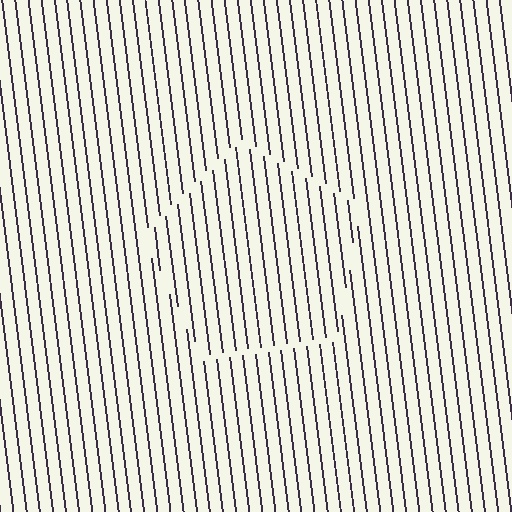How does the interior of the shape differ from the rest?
The interior of the shape contains the same grating, shifted by half a period — the contour is defined by the phase discontinuity where line-ends from the inner and outer gratings abut.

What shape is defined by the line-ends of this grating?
An illusory pentagon. The interior of the shape contains the same grating, shifted by half a period — the contour is defined by the phase discontinuity where line-ends from the inner and outer gratings abut.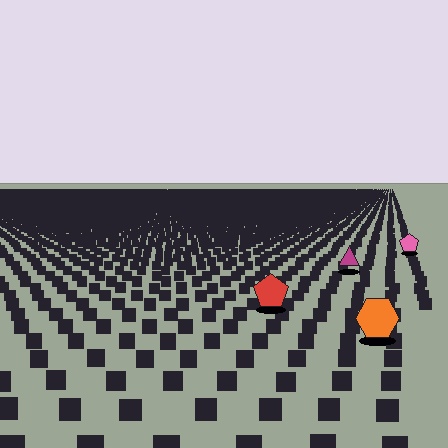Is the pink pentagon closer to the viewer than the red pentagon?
No. The red pentagon is closer — you can tell from the texture gradient: the ground texture is coarser near it.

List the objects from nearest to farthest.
From nearest to farthest: the orange hexagon, the red pentagon, the magenta triangle, the pink pentagon.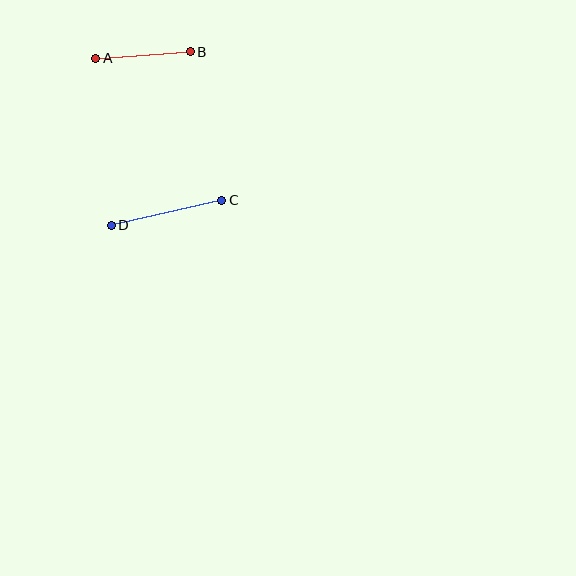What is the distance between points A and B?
The distance is approximately 94 pixels.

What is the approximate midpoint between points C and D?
The midpoint is at approximately (166, 213) pixels.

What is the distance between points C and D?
The distance is approximately 113 pixels.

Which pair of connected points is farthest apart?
Points C and D are farthest apart.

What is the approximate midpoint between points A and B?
The midpoint is at approximately (143, 55) pixels.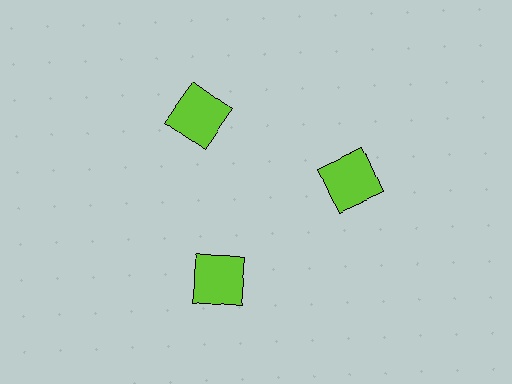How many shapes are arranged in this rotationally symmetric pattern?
There are 3 shapes, arranged in 3 groups of 1.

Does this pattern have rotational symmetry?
Yes, this pattern has 3-fold rotational symmetry. It looks the same after rotating 120 degrees around the center.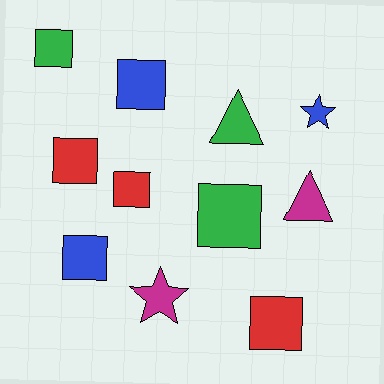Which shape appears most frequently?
Square, with 7 objects.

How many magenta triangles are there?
There is 1 magenta triangle.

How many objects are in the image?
There are 11 objects.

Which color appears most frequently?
Green, with 3 objects.